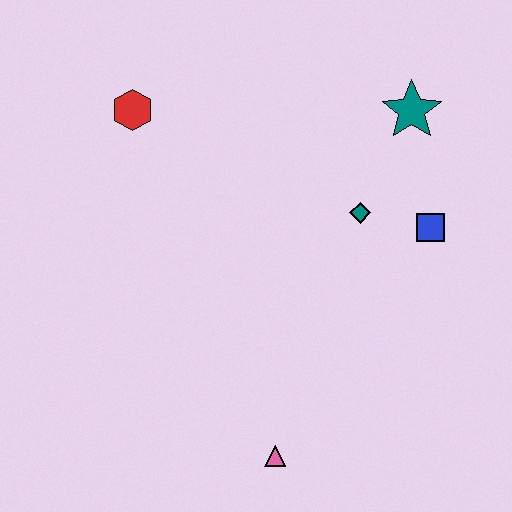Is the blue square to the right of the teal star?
Yes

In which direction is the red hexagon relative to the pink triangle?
The red hexagon is above the pink triangle.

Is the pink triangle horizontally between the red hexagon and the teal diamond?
Yes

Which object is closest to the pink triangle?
The teal diamond is closest to the pink triangle.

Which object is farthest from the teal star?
The pink triangle is farthest from the teal star.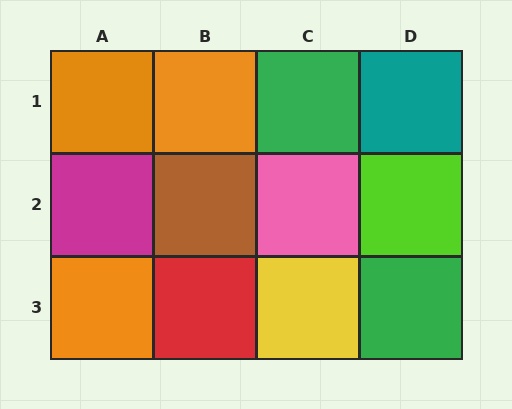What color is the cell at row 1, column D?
Teal.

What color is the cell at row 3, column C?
Yellow.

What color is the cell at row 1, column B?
Orange.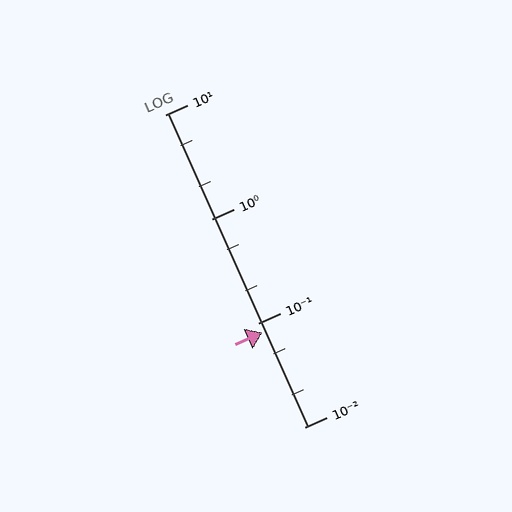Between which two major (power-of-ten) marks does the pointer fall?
The pointer is between 0.01 and 0.1.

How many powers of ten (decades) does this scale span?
The scale spans 3 decades, from 0.01 to 10.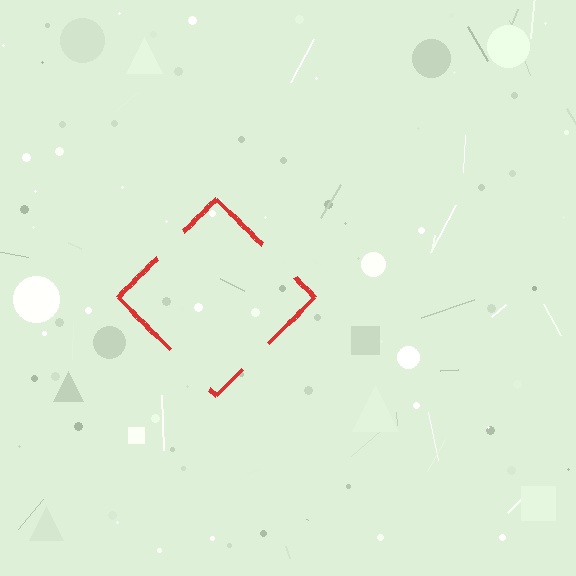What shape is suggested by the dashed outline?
The dashed outline suggests a diamond.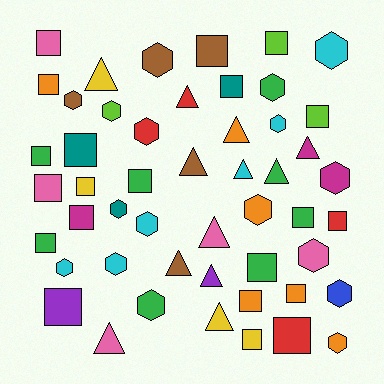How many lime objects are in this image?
There are 3 lime objects.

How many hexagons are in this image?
There are 17 hexagons.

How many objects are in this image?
There are 50 objects.